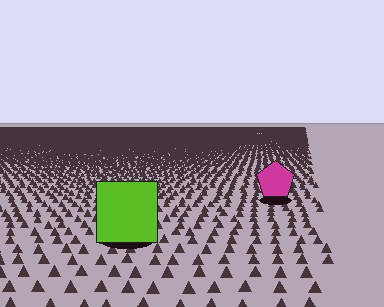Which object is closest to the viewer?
The lime square is closest. The texture marks near it are larger and more spread out.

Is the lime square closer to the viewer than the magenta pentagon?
Yes. The lime square is closer — you can tell from the texture gradient: the ground texture is coarser near it.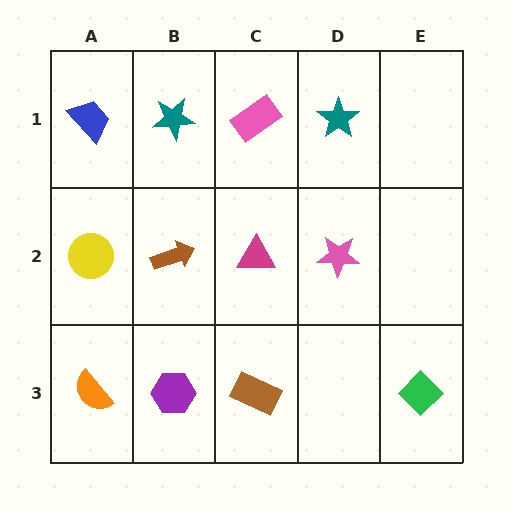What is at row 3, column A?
An orange semicircle.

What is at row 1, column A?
A blue trapezoid.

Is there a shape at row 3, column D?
No, that cell is empty.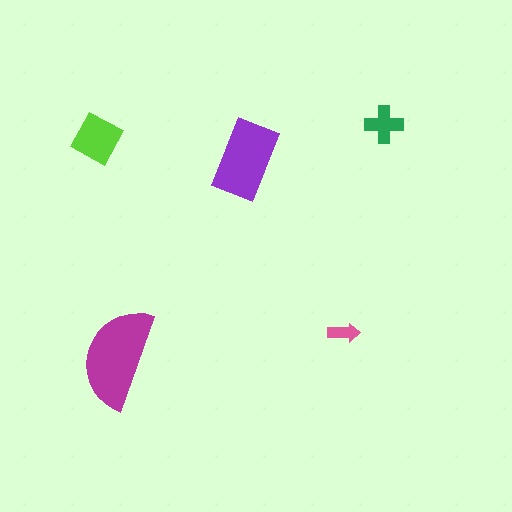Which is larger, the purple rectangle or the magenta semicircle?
The magenta semicircle.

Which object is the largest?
The magenta semicircle.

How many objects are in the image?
There are 5 objects in the image.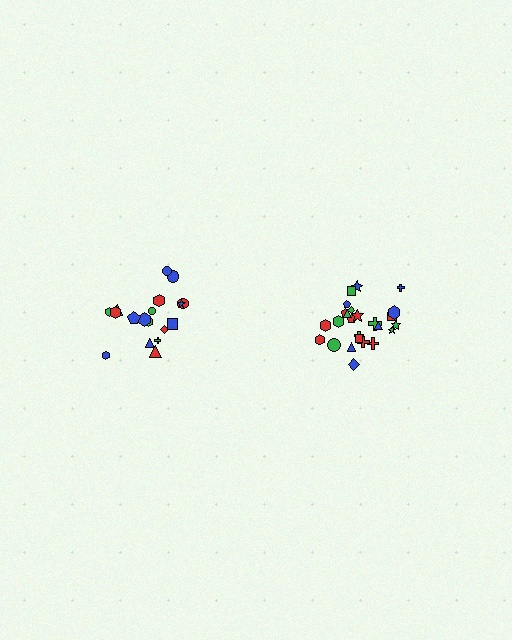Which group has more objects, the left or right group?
The right group.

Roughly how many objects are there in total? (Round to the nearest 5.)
Roughly 45 objects in total.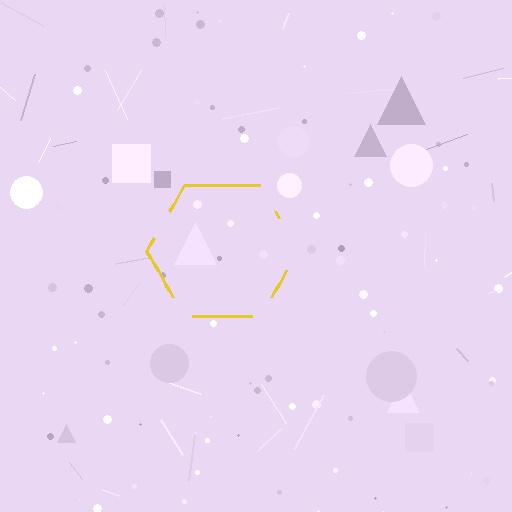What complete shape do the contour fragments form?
The contour fragments form a hexagon.